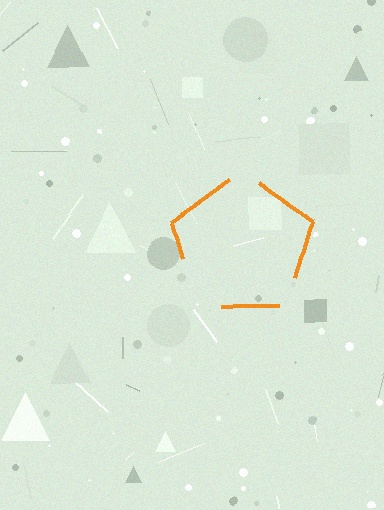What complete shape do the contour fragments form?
The contour fragments form a pentagon.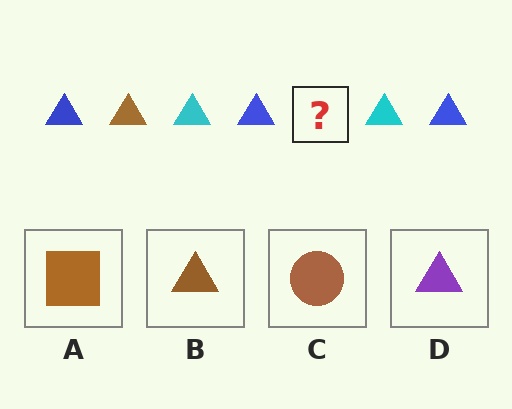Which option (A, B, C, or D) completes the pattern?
B.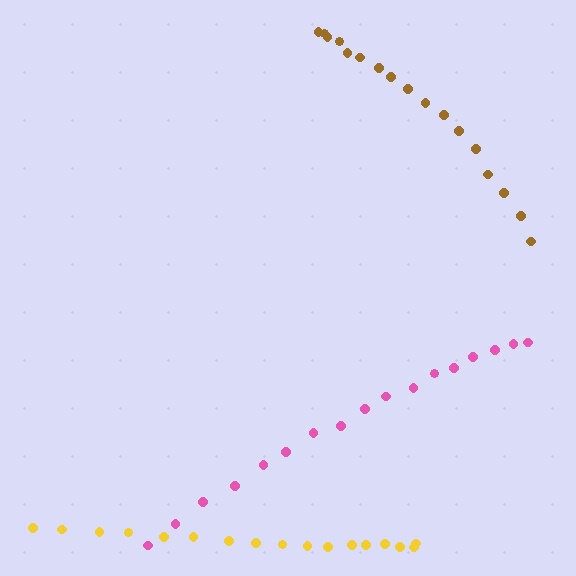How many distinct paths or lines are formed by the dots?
There are 3 distinct paths.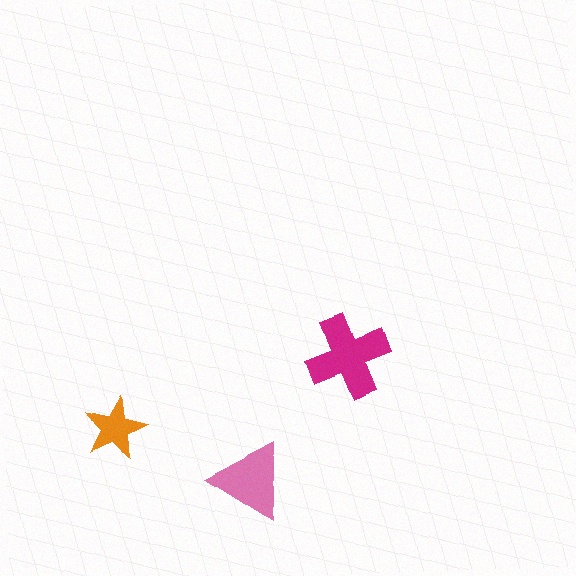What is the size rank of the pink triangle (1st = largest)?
2nd.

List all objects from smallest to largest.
The orange star, the pink triangle, the magenta cross.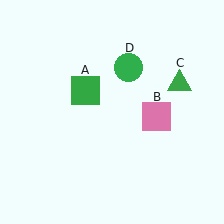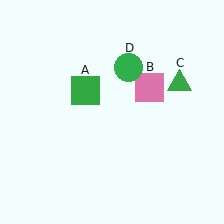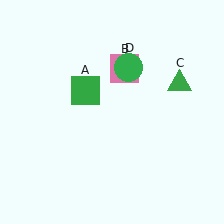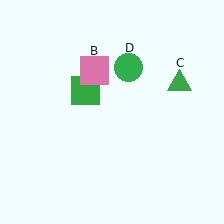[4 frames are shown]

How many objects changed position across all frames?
1 object changed position: pink square (object B).